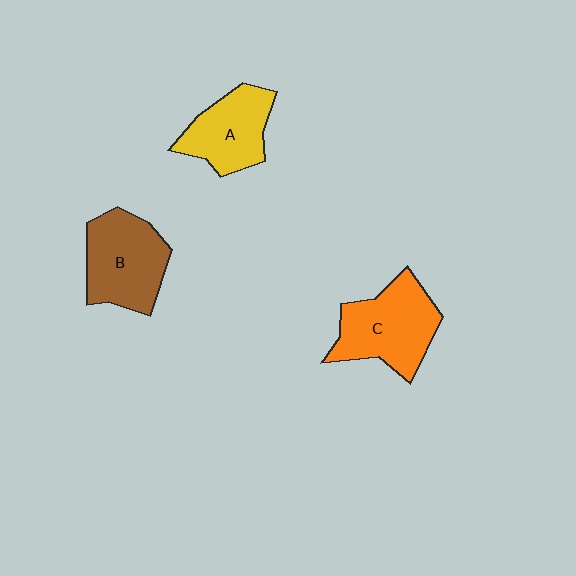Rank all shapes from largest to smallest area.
From largest to smallest: C (orange), B (brown), A (yellow).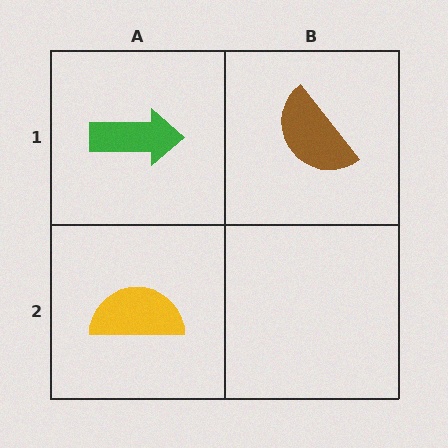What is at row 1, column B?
A brown semicircle.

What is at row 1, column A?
A green arrow.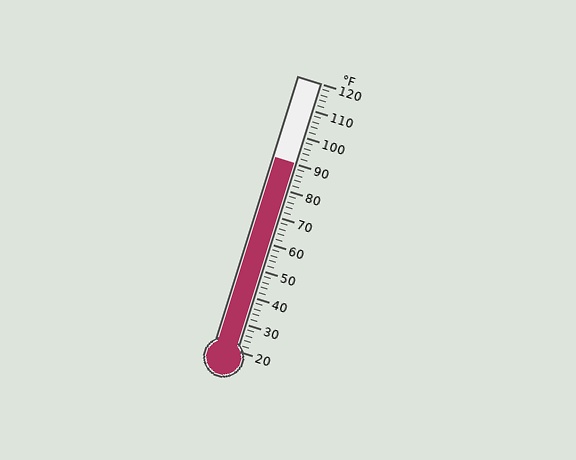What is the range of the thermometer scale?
The thermometer scale ranges from 20°F to 120°F.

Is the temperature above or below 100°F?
The temperature is below 100°F.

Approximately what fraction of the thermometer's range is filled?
The thermometer is filled to approximately 70% of its range.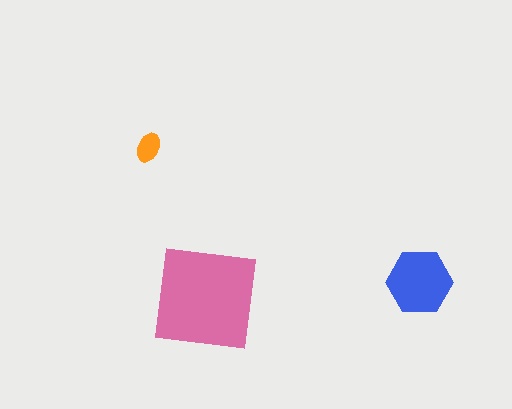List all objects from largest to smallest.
The pink square, the blue hexagon, the orange ellipse.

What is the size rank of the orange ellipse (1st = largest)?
3rd.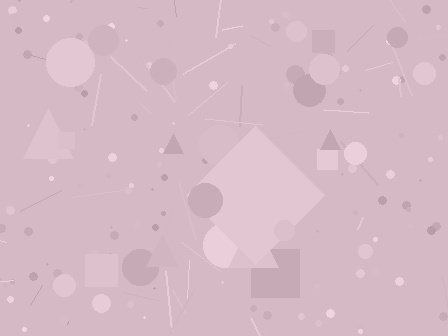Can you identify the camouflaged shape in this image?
The camouflaged shape is a diamond.